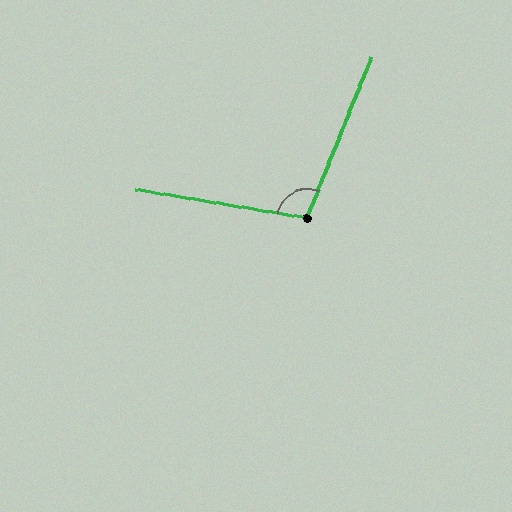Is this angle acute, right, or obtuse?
It is obtuse.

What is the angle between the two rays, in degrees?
Approximately 102 degrees.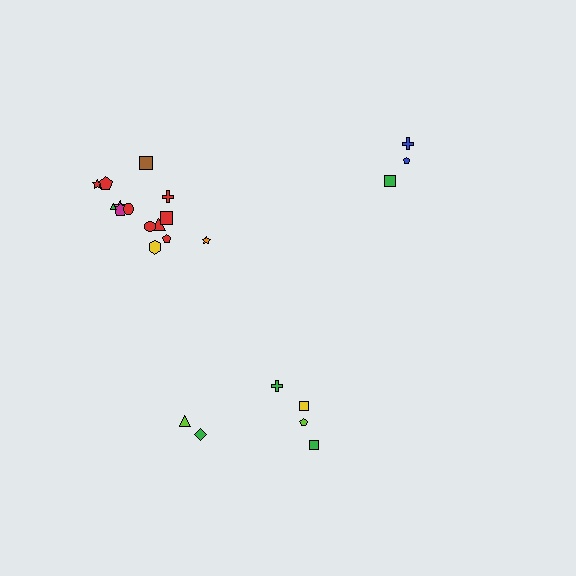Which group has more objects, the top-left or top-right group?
The top-left group.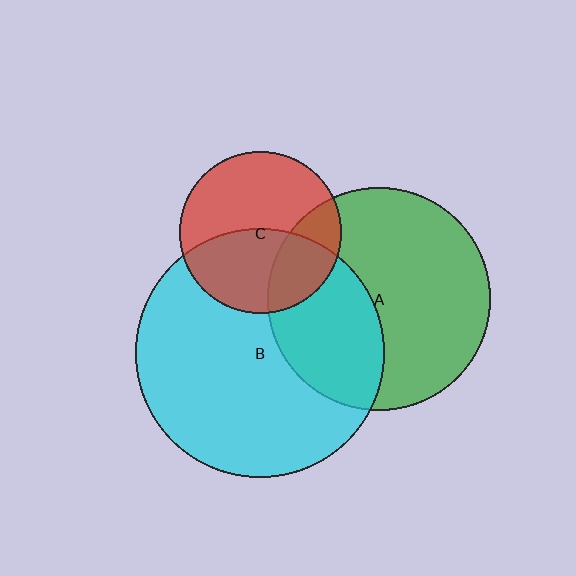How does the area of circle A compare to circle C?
Approximately 1.9 times.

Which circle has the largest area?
Circle B (cyan).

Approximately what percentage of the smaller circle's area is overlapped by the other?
Approximately 45%.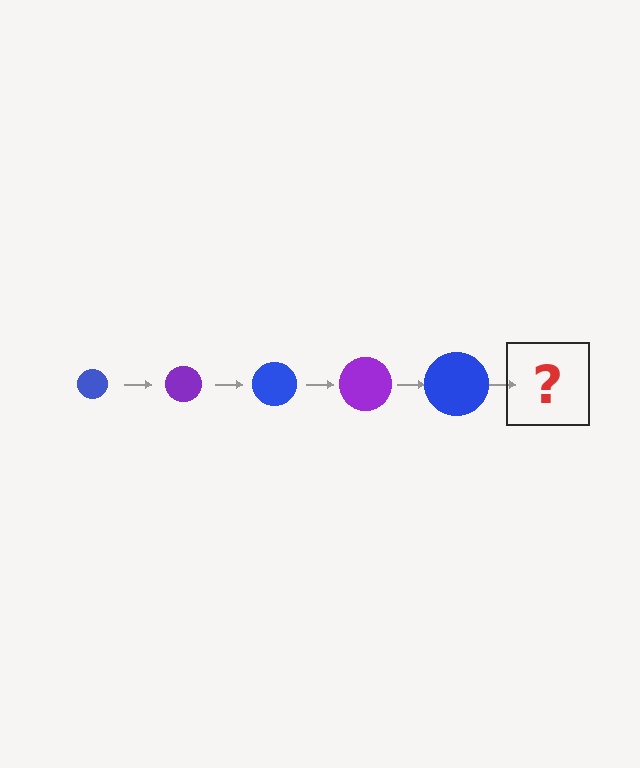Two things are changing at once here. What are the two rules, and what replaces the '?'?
The two rules are that the circle grows larger each step and the color cycles through blue and purple. The '?' should be a purple circle, larger than the previous one.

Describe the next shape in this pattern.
It should be a purple circle, larger than the previous one.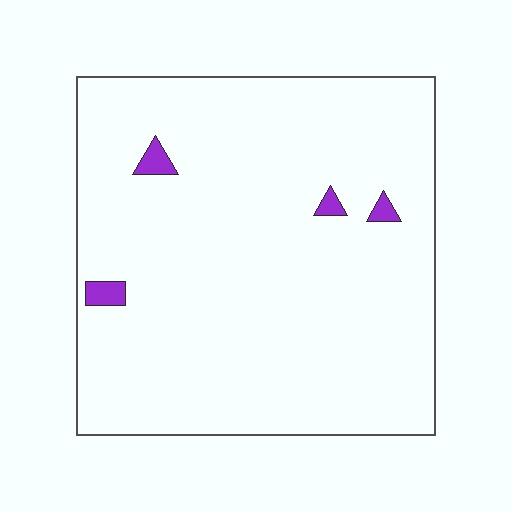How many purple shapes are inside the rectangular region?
4.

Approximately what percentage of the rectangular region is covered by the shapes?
Approximately 0%.